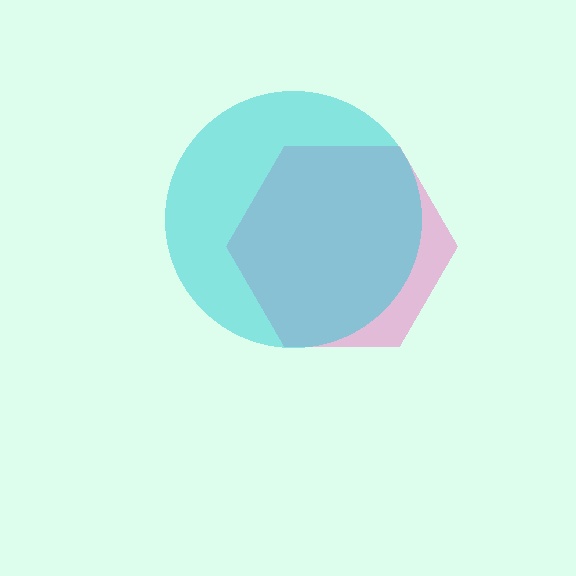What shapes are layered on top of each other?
The layered shapes are: a pink hexagon, a cyan circle.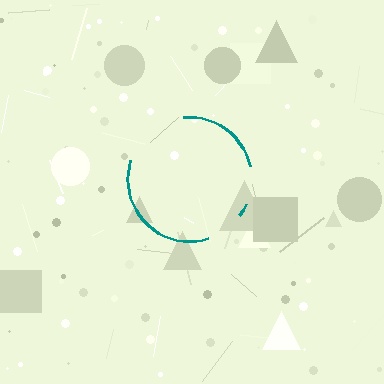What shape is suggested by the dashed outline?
The dashed outline suggests a circle.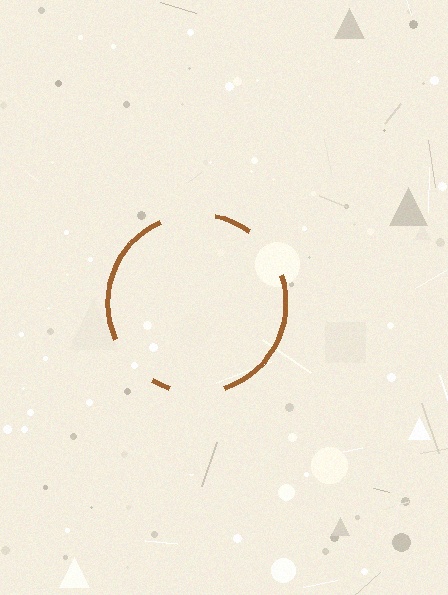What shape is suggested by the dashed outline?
The dashed outline suggests a circle.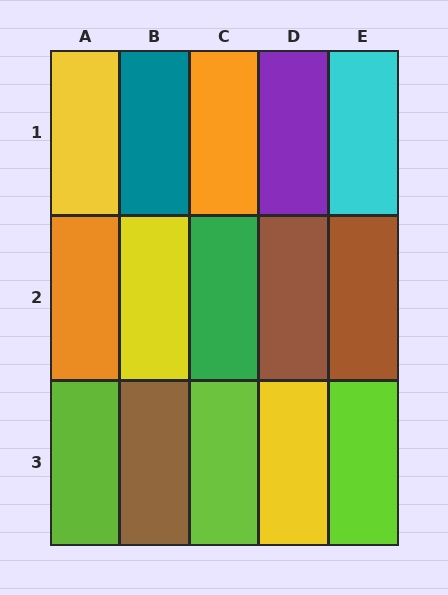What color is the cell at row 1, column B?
Teal.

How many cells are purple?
1 cell is purple.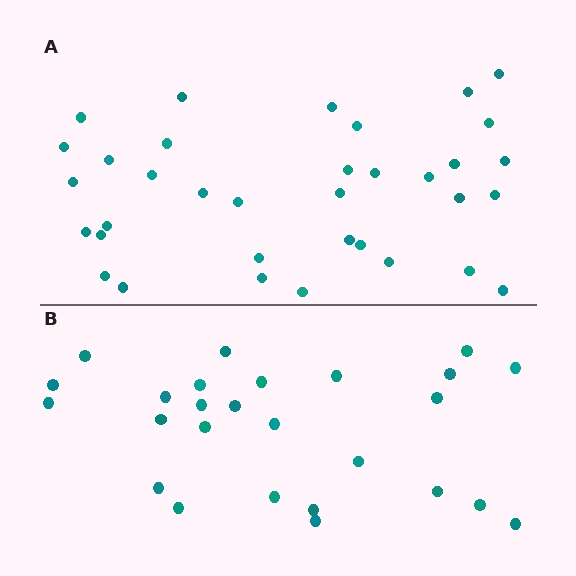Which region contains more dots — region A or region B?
Region A (the top region) has more dots.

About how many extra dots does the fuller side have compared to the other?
Region A has roughly 8 or so more dots than region B.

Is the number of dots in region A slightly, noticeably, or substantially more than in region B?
Region A has noticeably more, but not dramatically so. The ratio is roughly 1.3 to 1.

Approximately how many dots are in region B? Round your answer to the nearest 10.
About 30 dots. (The exact count is 26, which rounds to 30.)